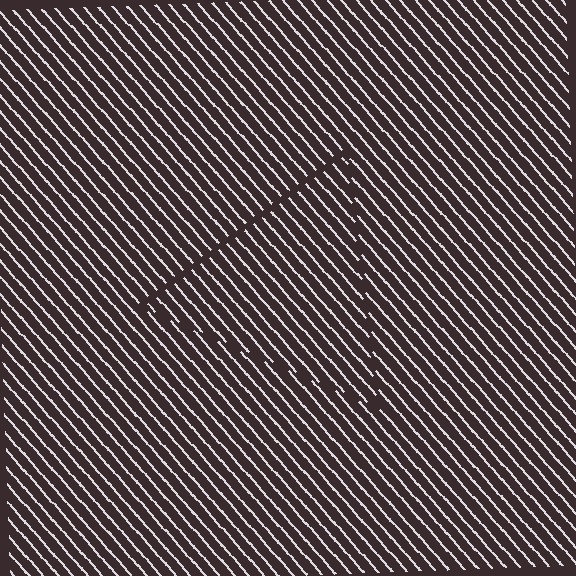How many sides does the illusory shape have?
3 sides — the line-ends trace a triangle.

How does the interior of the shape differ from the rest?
The interior of the shape contains the same grating, shifted by half a period — the contour is defined by the phase discontinuity where line-ends from the inner and outer gratings abut.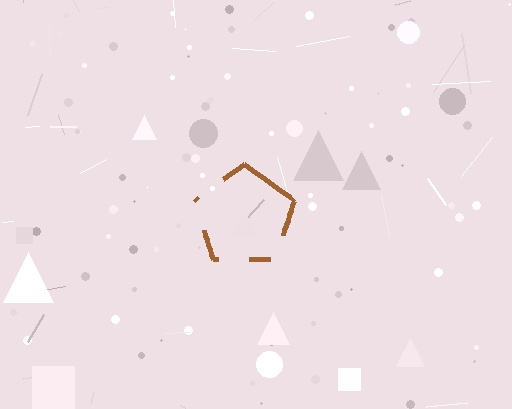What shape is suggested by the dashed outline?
The dashed outline suggests a pentagon.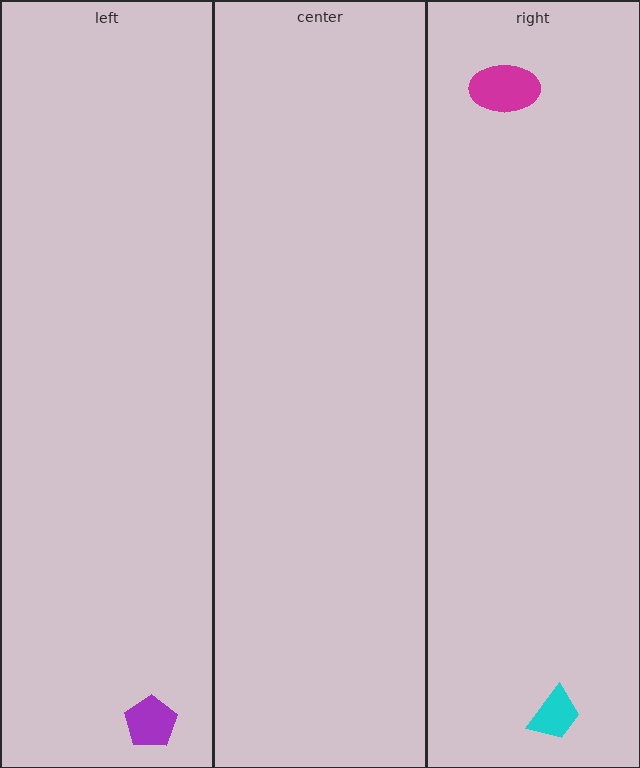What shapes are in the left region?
The purple pentagon.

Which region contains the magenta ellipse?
The right region.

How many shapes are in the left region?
1.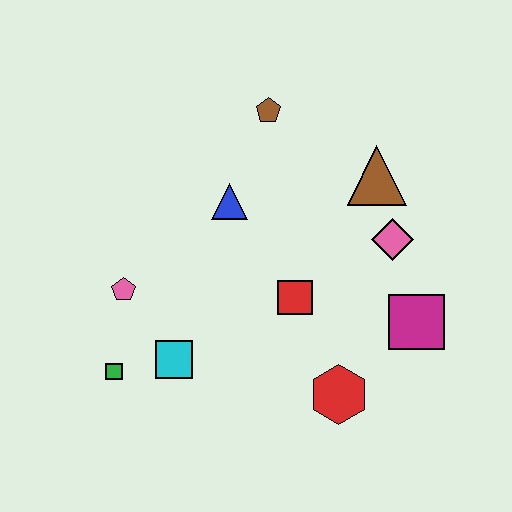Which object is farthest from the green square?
The brown triangle is farthest from the green square.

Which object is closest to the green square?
The cyan square is closest to the green square.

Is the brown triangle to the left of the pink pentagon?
No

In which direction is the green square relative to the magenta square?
The green square is to the left of the magenta square.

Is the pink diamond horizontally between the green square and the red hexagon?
No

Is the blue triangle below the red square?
No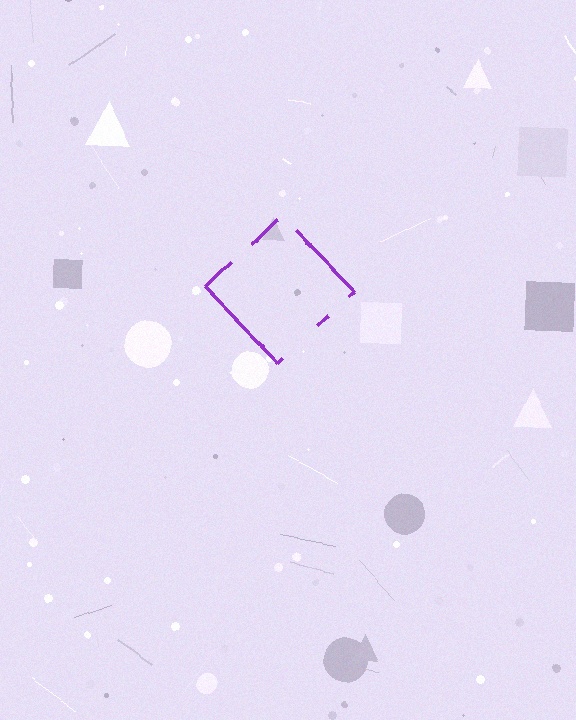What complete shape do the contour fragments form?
The contour fragments form a diamond.